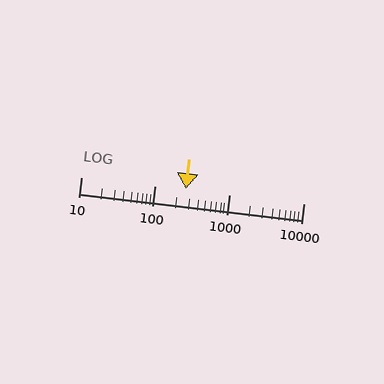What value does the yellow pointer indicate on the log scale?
The pointer indicates approximately 260.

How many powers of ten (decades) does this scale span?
The scale spans 3 decades, from 10 to 10000.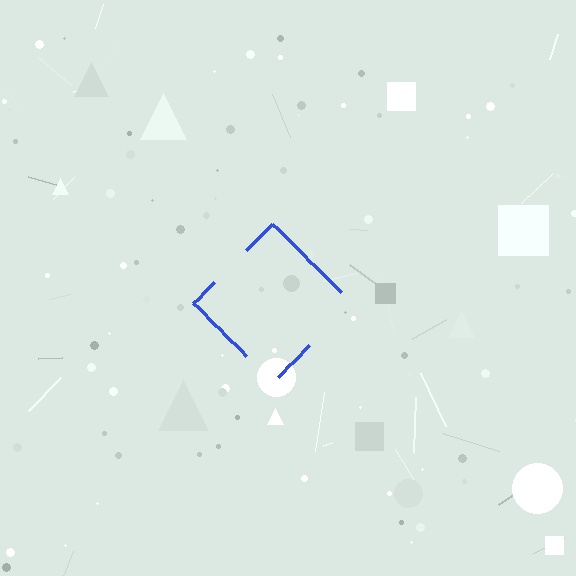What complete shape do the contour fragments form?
The contour fragments form a diamond.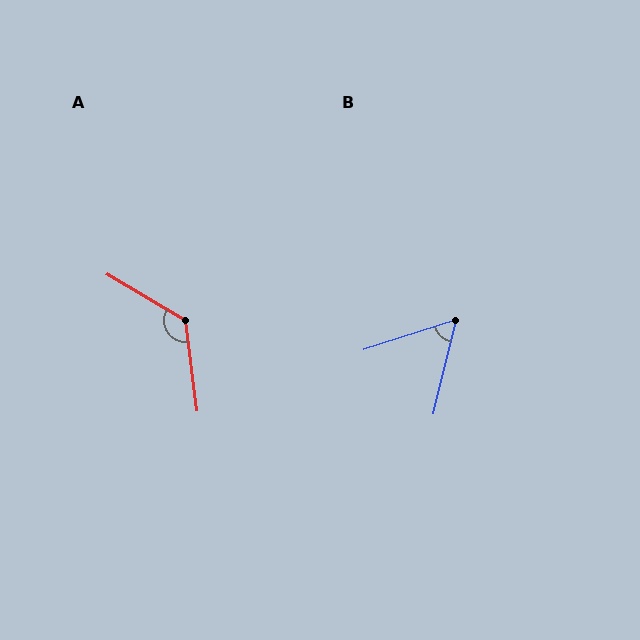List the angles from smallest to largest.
B (59°), A (128°).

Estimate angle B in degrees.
Approximately 59 degrees.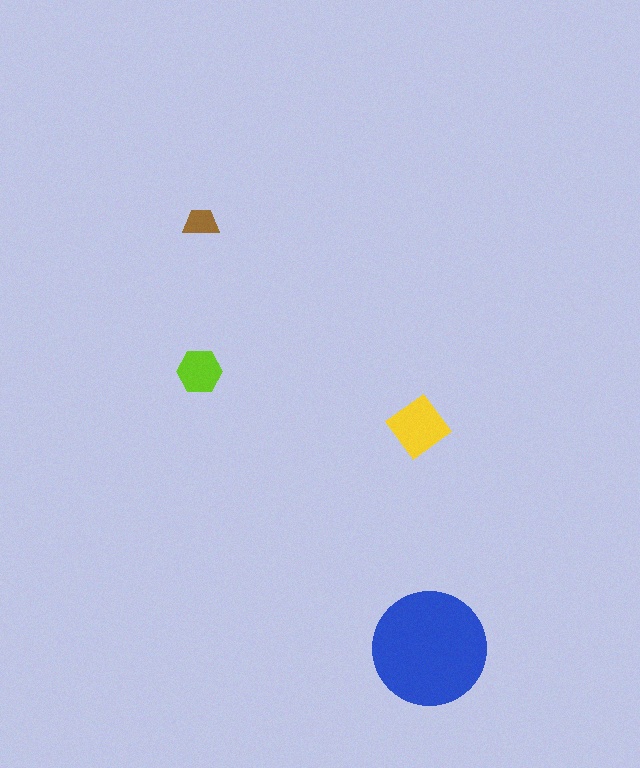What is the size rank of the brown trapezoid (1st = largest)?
4th.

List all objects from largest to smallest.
The blue circle, the yellow diamond, the lime hexagon, the brown trapezoid.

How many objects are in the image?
There are 4 objects in the image.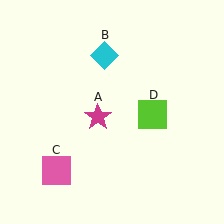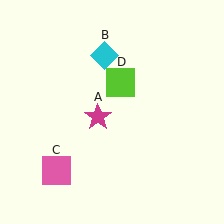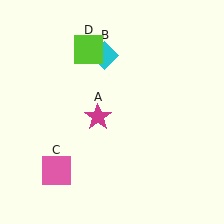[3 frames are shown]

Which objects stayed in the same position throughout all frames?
Magenta star (object A) and cyan diamond (object B) and pink square (object C) remained stationary.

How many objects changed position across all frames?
1 object changed position: lime square (object D).